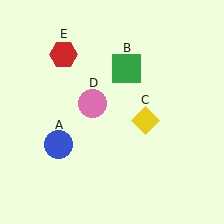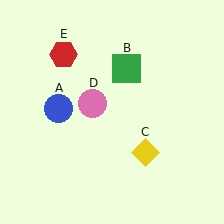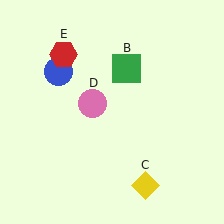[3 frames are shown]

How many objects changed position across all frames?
2 objects changed position: blue circle (object A), yellow diamond (object C).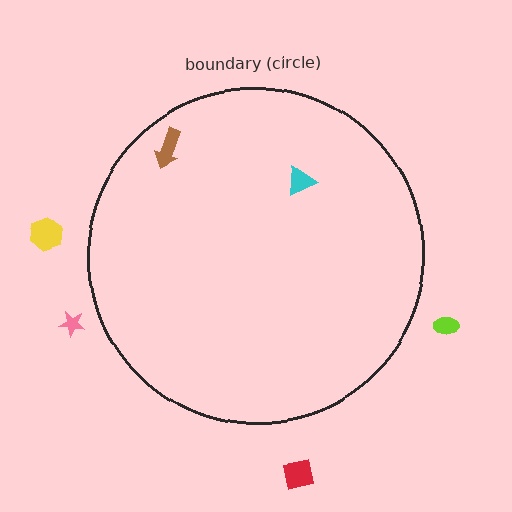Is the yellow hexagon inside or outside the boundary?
Outside.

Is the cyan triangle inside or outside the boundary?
Inside.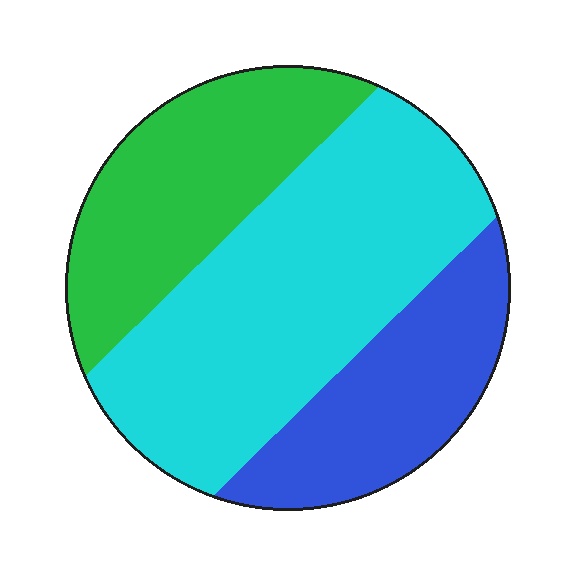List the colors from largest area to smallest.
From largest to smallest: cyan, green, blue.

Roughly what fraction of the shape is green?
Green takes up about one quarter (1/4) of the shape.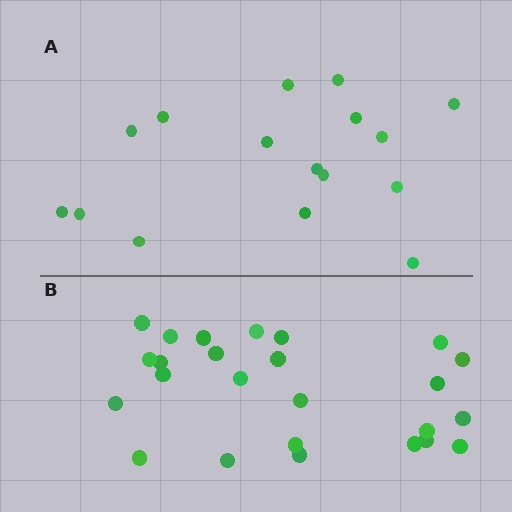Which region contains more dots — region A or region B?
Region B (the bottom region) has more dots.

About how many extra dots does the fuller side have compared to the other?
Region B has roughly 8 or so more dots than region A.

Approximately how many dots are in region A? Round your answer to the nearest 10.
About 20 dots. (The exact count is 16, which rounds to 20.)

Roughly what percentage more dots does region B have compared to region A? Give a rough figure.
About 55% more.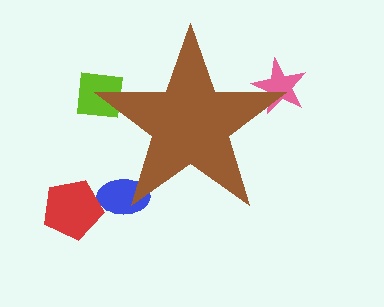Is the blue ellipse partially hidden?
Yes, the blue ellipse is partially hidden behind the brown star.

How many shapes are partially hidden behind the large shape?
3 shapes are partially hidden.